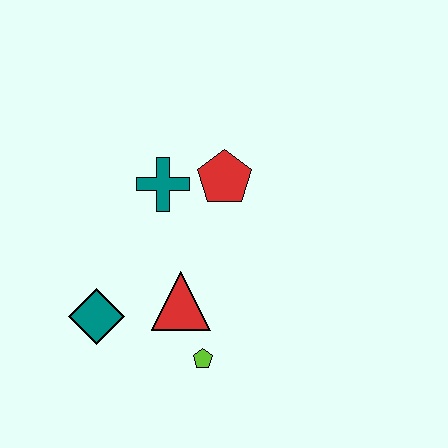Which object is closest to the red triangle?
The lime pentagon is closest to the red triangle.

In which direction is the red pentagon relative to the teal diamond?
The red pentagon is above the teal diamond.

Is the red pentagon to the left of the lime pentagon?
No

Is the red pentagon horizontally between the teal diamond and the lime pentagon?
No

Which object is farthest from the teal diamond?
The red pentagon is farthest from the teal diamond.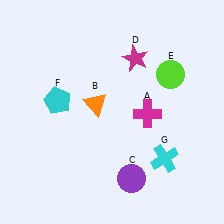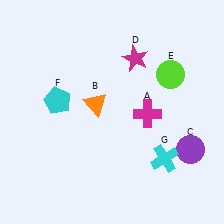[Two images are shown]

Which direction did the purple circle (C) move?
The purple circle (C) moved right.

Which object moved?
The purple circle (C) moved right.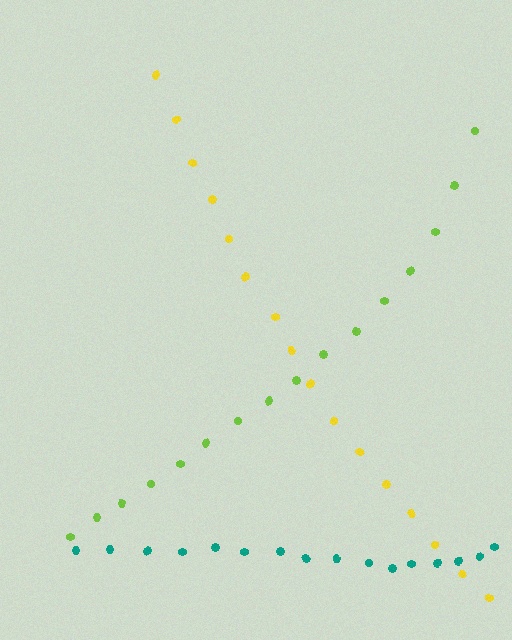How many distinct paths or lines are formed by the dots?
There are 3 distinct paths.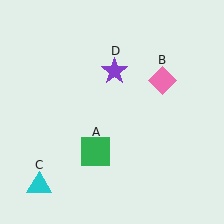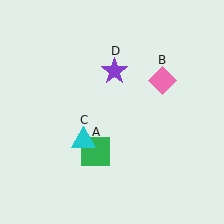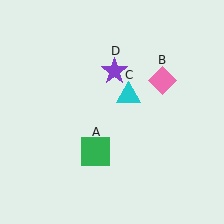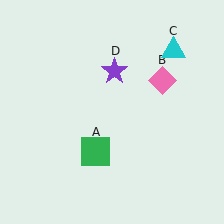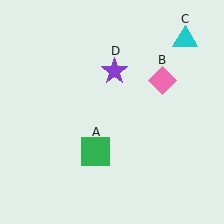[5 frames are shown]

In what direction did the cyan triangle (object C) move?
The cyan triangle (object C) moved up and to the right.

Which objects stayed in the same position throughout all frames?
Green square (object A) and pink diamond (object B) and purple star (object D) remained stationary.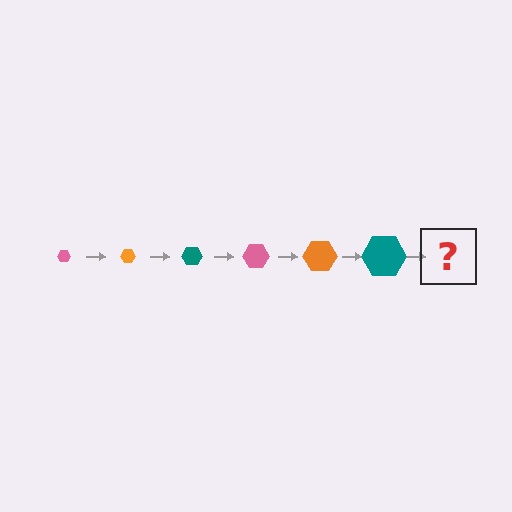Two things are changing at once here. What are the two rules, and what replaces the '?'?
The two rules are that the hexagon grows larger each step and the color cycles through pink, orange, and teal. The '?' should be a pink hexagon, larger than the previous one.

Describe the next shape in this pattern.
It should be a pink hexagon, larger than the previous one.